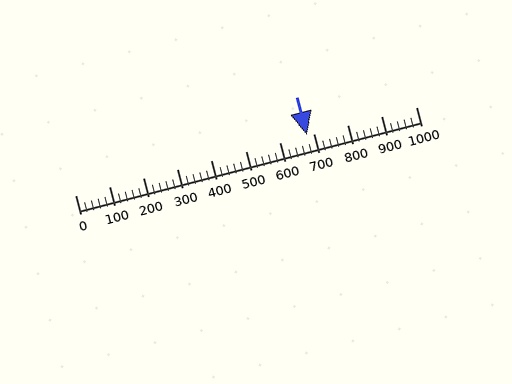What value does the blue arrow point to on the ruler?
The blue arrow points to approximately 680.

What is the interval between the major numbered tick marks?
The major tick marks are spaced 100 units apart.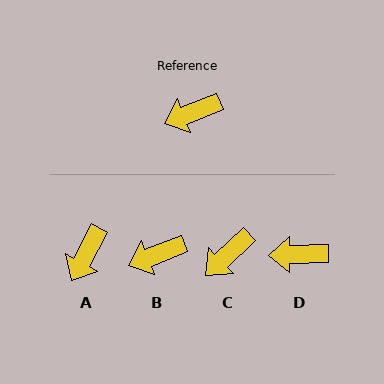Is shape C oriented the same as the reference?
No, it is off by about 22 degrees.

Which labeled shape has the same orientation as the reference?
B.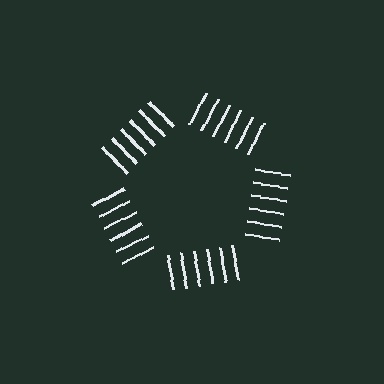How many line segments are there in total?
30 — 6 along each of the 5 edges.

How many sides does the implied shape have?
5 sides — the line-ends trace a pentagon.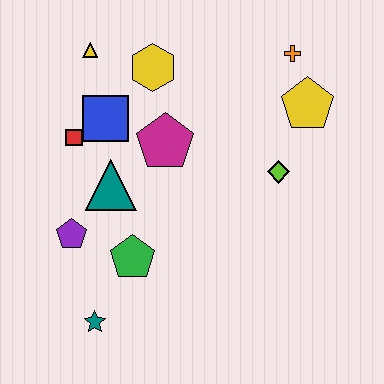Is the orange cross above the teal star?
Yes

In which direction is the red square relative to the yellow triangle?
The red square is below the yellow triangle.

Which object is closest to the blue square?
The red square is closest to the blue square.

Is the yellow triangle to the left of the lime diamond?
Yes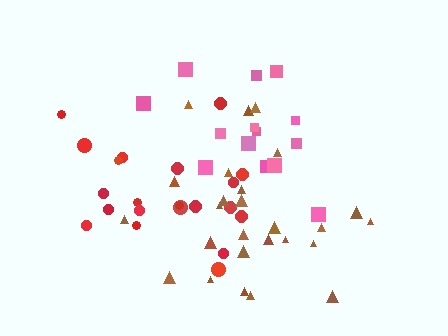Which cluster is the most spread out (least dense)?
Red.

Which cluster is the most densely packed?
Brown.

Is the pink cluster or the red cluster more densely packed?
Pink.